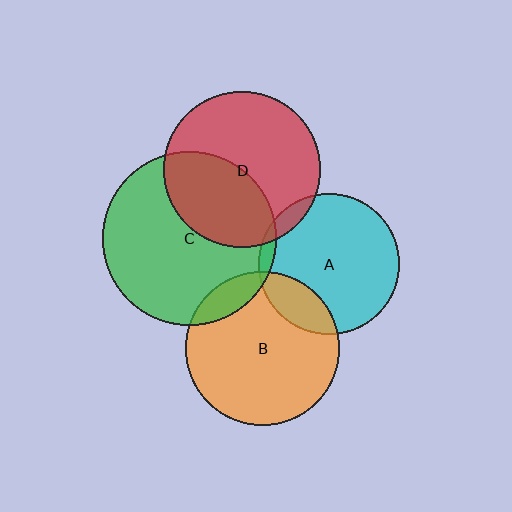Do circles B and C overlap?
Yes.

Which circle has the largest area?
Circle C (green).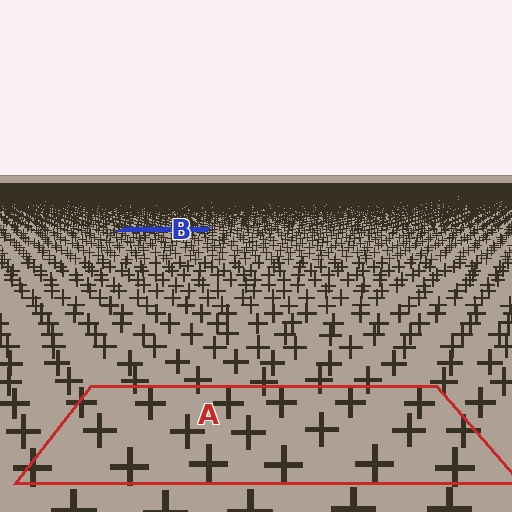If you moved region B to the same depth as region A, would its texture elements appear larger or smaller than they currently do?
They would appear larger. At a closer depth, the same texture elements are projected at a bigger on-screen size.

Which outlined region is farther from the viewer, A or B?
Region B is farther from the viewer — the texture elements inside it appear smaller and more densely packed.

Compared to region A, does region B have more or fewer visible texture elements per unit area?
Region B has more texture elements per unit area — they are packed more densely because it is farther away.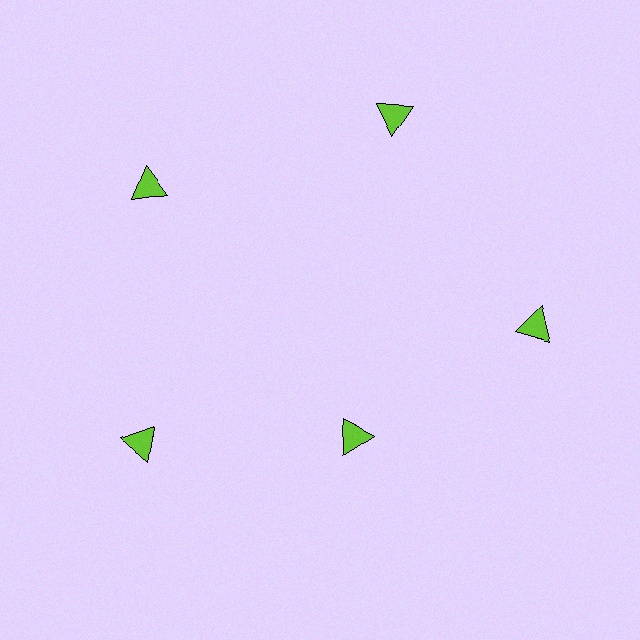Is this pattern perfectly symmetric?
No. The 5 lime triangles are arranged in a ring, but one element near the 5 o'clock position is pulled inward toward the center, breaking the 5-fold rotational symmetry.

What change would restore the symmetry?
The symmetry would be restored by moving it outward, back onto the ring so that all 5 triangles sit at equal angles and equal distance from the center.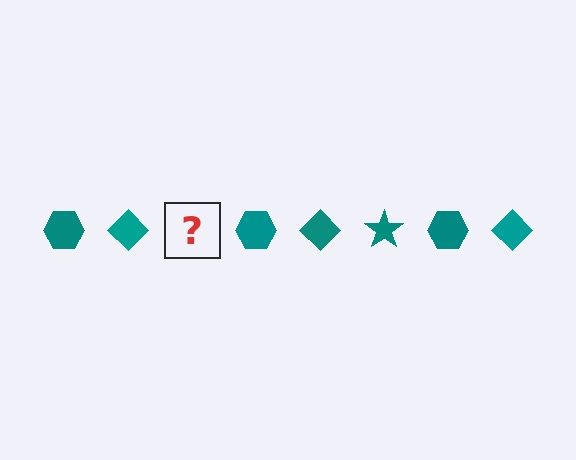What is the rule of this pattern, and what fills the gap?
The rule is that the pattern cycles through hexagon, diamond, star shapes in teal. The gap should be filled with a teal star.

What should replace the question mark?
The question mark should be replaced with a teal star.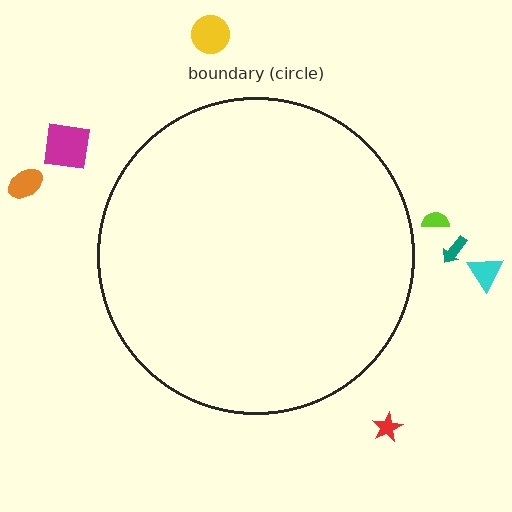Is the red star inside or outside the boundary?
Outside.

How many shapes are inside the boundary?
0 inside, 7 outside.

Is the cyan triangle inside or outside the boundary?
Outside.